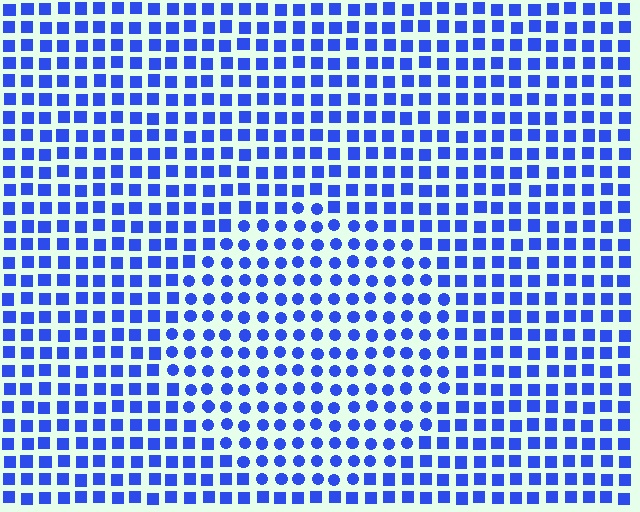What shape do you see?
I see a circle.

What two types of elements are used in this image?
The image uses circles inside the circle region and squares outside it.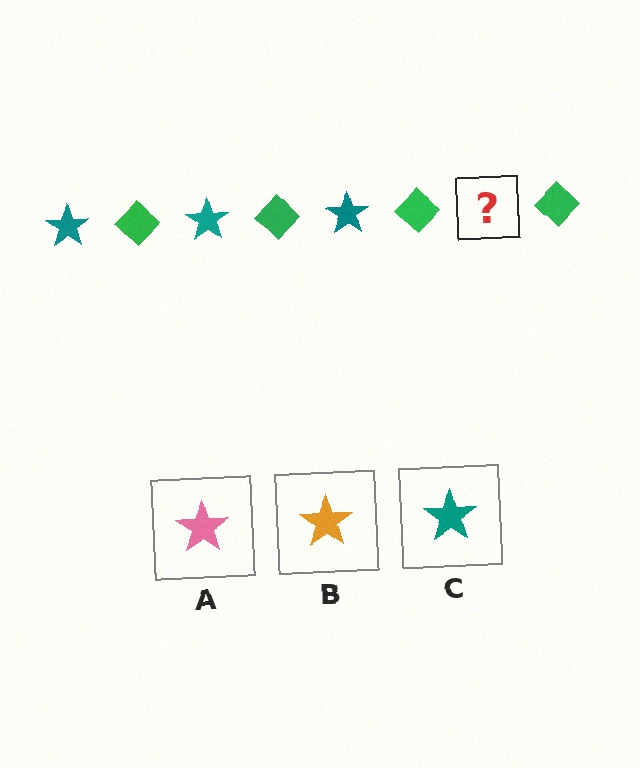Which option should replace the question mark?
Option C.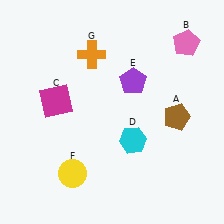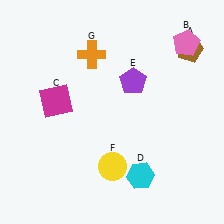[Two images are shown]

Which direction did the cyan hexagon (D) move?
The cyan hexagon (D) moved down.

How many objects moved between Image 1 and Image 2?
3 objects moved between the two images.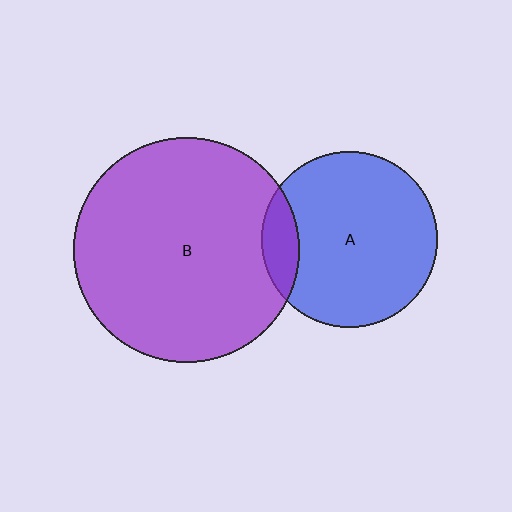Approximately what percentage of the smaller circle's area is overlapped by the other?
Approximately 10%.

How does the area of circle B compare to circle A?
Approximately 1.6 times.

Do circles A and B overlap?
Yes.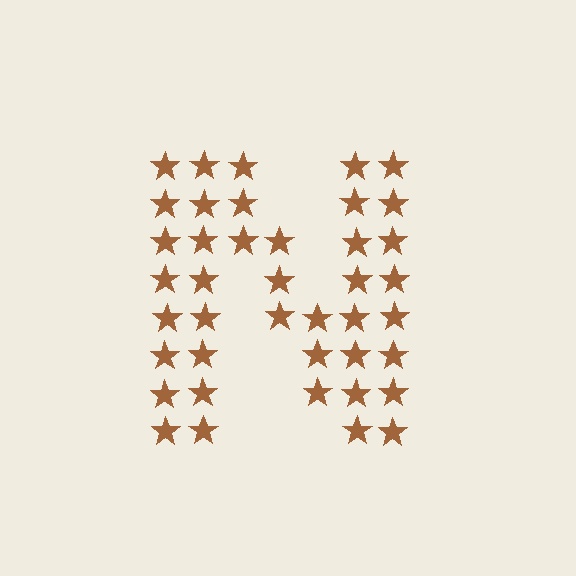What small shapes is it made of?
It is made of small stars.